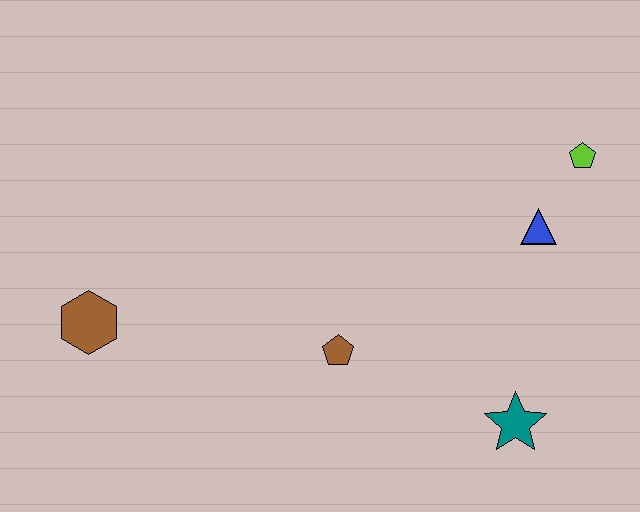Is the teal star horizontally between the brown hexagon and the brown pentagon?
No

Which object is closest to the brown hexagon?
The brown pentagon is closest to the brown hexagon.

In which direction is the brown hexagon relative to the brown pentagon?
The brown hexagon is to the left of the brown pentagon.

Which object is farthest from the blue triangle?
The brown hexagon is farthest from the blue triangle.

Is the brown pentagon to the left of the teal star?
Yes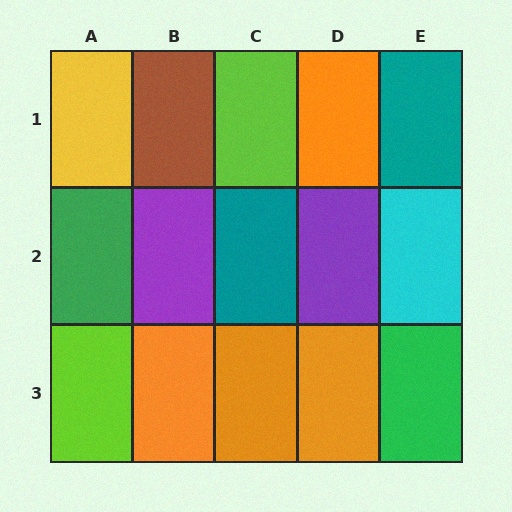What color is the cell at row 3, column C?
Orange.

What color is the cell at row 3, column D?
Orange.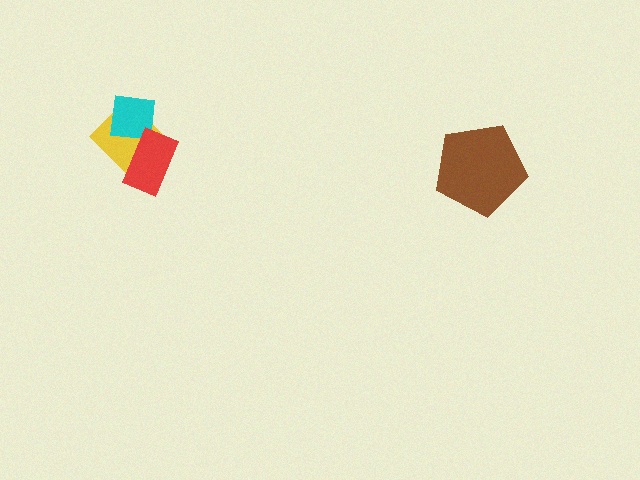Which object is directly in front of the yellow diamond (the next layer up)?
The cyan square is directly in front of the yellow diamond.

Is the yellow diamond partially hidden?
Yes, it is partially covered by another shape.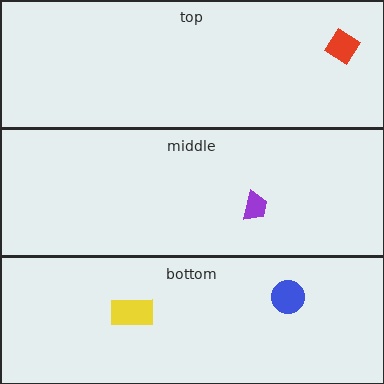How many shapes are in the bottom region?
2.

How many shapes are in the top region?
1.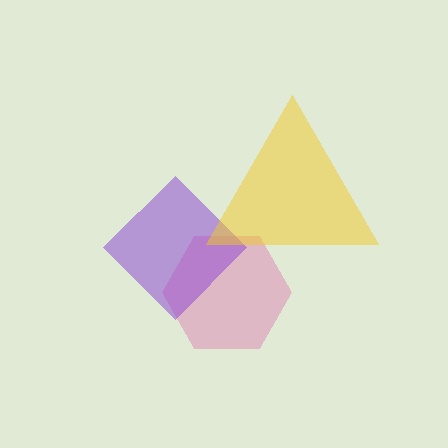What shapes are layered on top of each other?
The layered shapes are: a pink hexagon, a purple diamond, a yellow triangle.